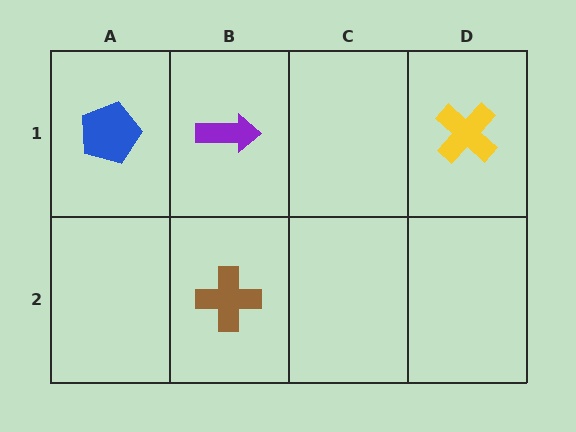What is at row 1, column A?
A blue pentagon.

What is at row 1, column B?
A purple arrow.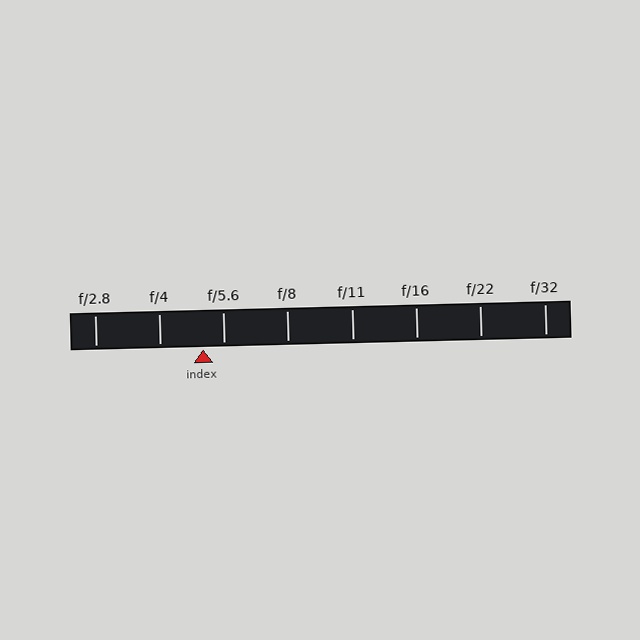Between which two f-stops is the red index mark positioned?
The index mark is between f/4 and f/5.6.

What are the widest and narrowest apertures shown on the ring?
The widest aperture shown is f/2.8 and the narrowest is f/32.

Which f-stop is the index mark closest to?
The index mark is closest to f/5.6.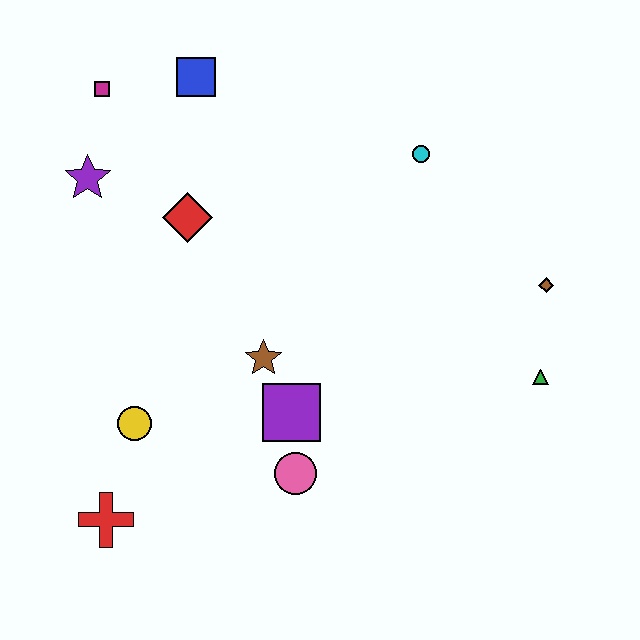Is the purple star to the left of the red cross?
Yes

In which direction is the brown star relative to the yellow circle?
The brown star is to the right of the yellow circle.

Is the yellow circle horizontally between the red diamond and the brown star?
No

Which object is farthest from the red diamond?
The green triangle is farthest from the red diamond.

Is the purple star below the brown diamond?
No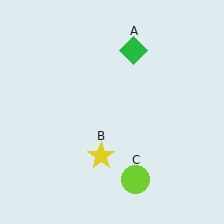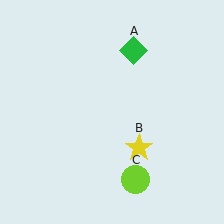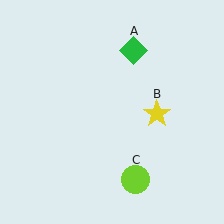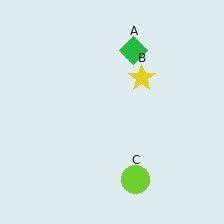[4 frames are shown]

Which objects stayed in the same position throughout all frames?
Green diamond (object A) and lime circle (object C) remained stationary.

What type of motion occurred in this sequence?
The yellow star (object B) rotated counterclockwise around the center of the scene.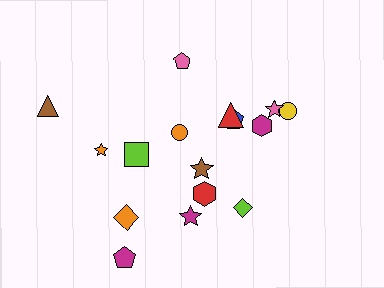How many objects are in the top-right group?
There are 6 objects.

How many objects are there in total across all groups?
There are 16 objects.